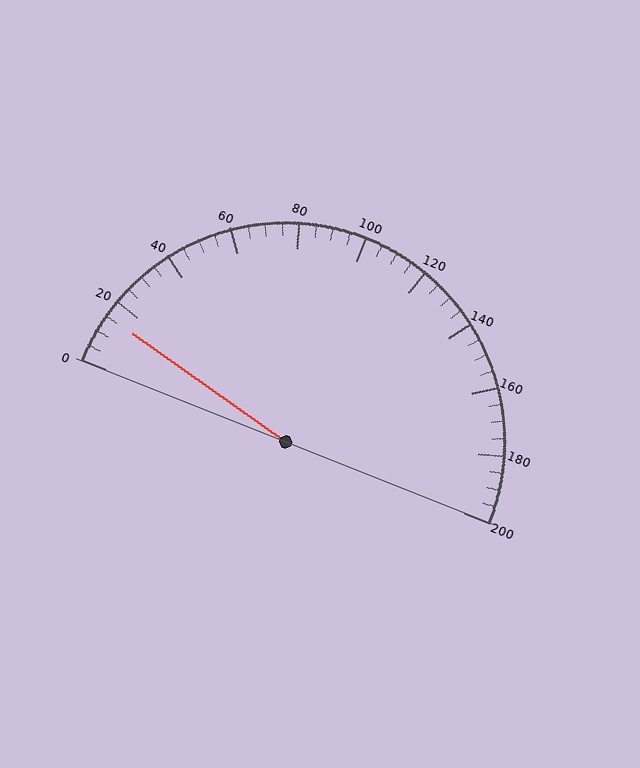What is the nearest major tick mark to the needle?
The nearest major tick mark is 20.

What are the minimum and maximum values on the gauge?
The gauge ranges from 0 to 200.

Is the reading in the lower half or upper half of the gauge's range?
The reading is in the lower half of the range (0 to 200).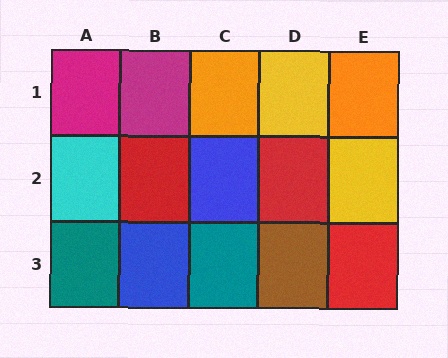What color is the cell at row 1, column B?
Magenta.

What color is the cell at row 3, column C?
Teal.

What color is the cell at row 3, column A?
Teal.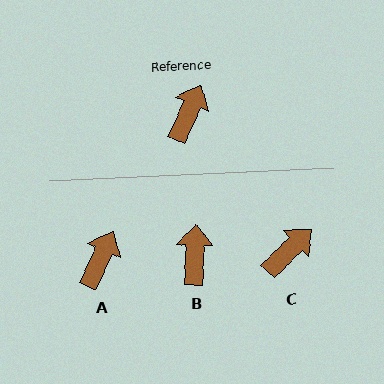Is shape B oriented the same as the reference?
No, it is off by about 22 degrees.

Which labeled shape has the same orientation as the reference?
A.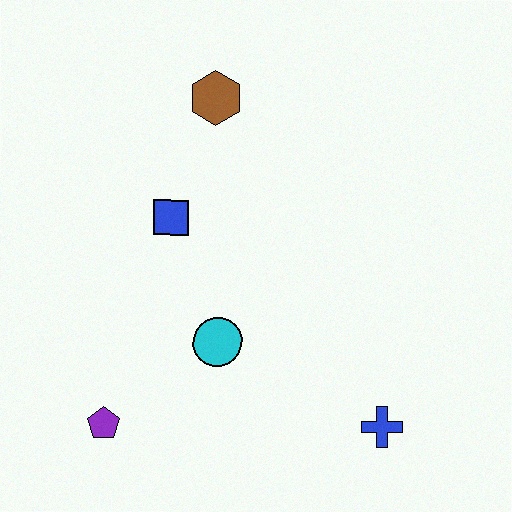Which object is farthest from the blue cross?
The brown hexagon is farthest from the blue cross.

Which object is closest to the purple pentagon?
The cyan circle is closest to the purple pentagon.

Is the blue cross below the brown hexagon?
Yes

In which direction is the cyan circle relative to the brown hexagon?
The cyan circle is below the brown hexagon.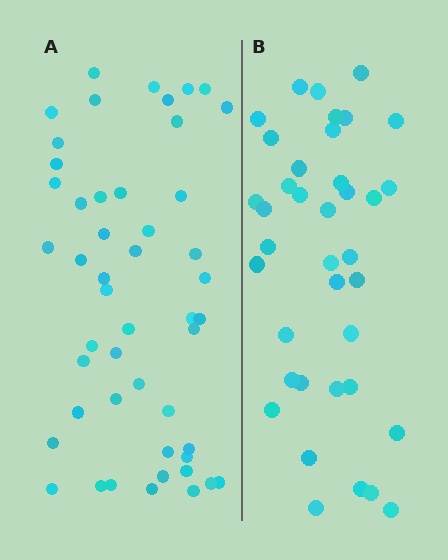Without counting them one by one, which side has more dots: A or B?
Region A (the left region) has more dots.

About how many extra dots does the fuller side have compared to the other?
Region A has roughly 12 or so more dots than region B.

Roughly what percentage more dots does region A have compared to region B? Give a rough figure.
About 30% more.